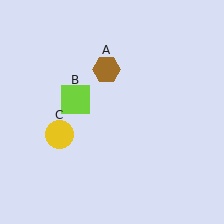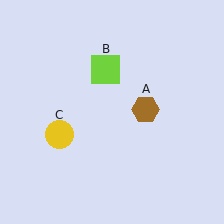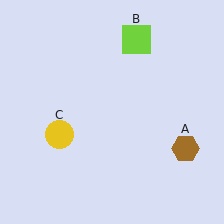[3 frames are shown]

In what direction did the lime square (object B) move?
The lime square (object B) moved up and to the right.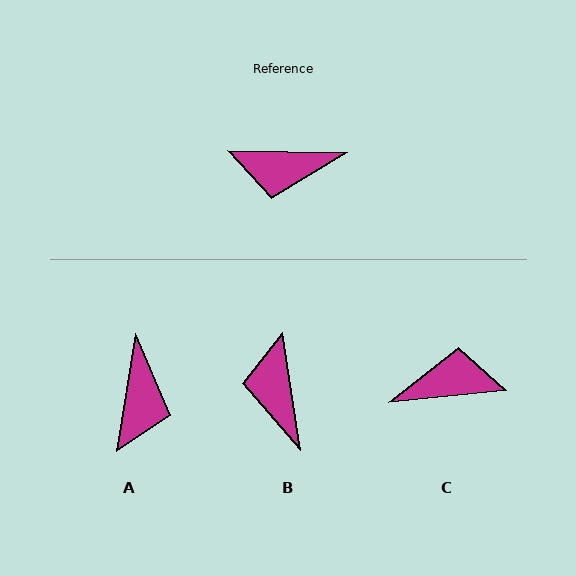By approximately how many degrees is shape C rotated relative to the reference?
Approximately 173 degrees clockwise.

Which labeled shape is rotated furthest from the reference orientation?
C, about 173 degrees away.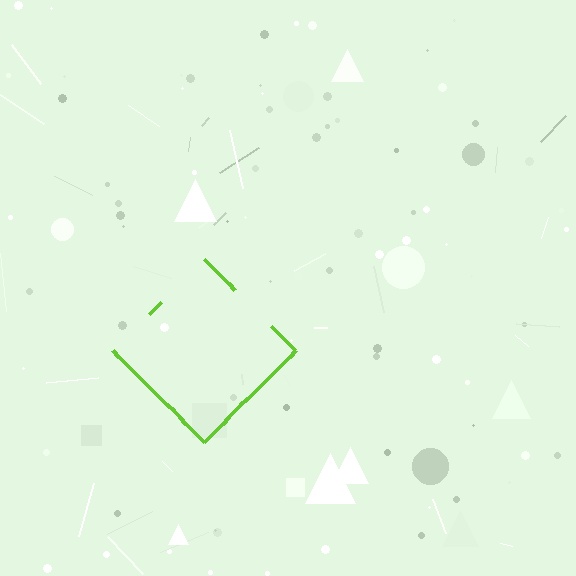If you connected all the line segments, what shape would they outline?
They would outline a diamond.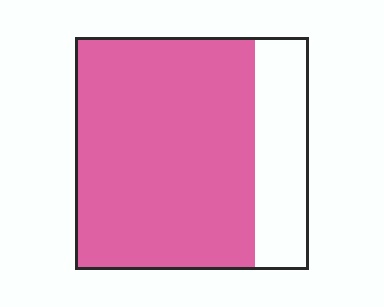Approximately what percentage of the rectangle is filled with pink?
Approximately 75%.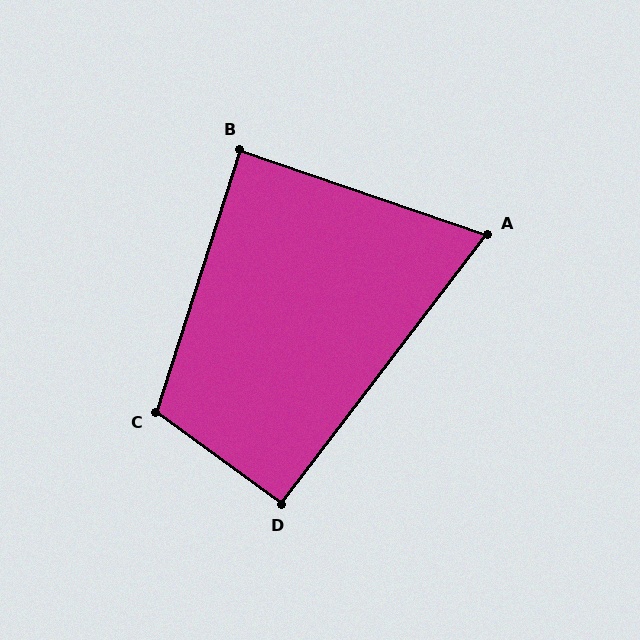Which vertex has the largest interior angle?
C, at approximately 109 degrees.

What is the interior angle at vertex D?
Approximately 91 degrees (approximately right).